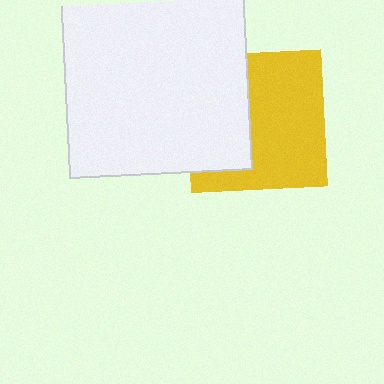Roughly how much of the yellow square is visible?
About half of it is visible (roughly 61%).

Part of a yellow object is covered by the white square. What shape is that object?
It is a square.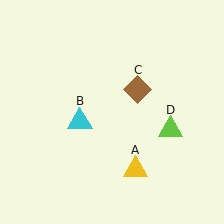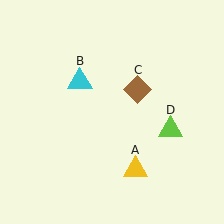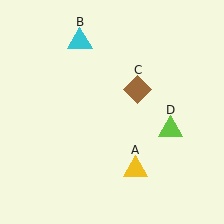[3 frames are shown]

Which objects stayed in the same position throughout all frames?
Yellow triangle (object A) and brown diamond (object C) and lime triangle (object D) remained stationary.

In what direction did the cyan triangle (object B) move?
The cyan triangle (object B) moved up.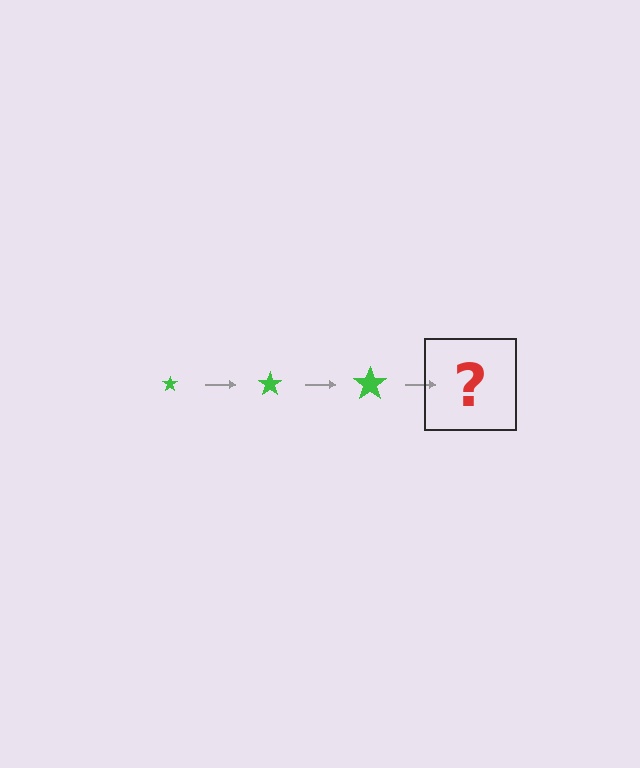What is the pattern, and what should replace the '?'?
The pattern is that the star gets progressively larger each step. The '?' should be a green star, larger than the previous one.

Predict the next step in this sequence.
The next step is a green star, larger than the previous one.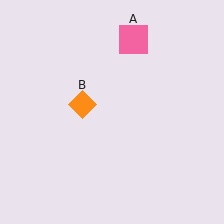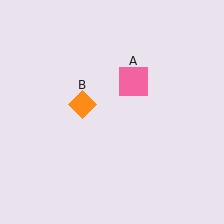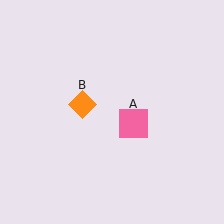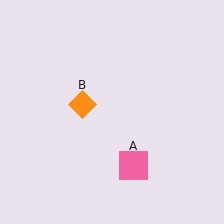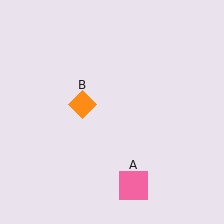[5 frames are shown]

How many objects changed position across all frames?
1 object changed position: pink square (object A).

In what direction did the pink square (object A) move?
The pink square (object A) moved down.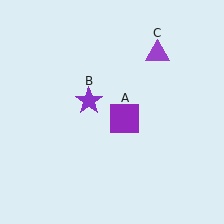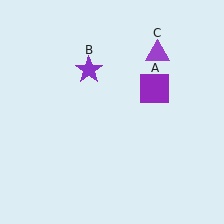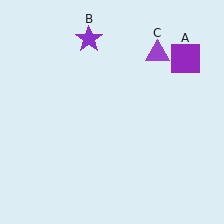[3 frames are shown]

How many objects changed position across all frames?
2 objects changed position: purple square (object A), purple star (object B).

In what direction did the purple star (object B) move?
The purple star (object B) moved up.